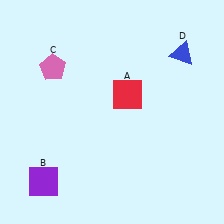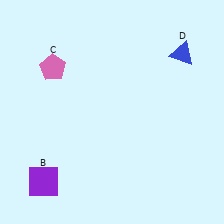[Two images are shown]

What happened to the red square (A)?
The red square (A) was removed in Image 2. It was in the top-right area of Image 1.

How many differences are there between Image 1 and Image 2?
There is 1 difference between the two images.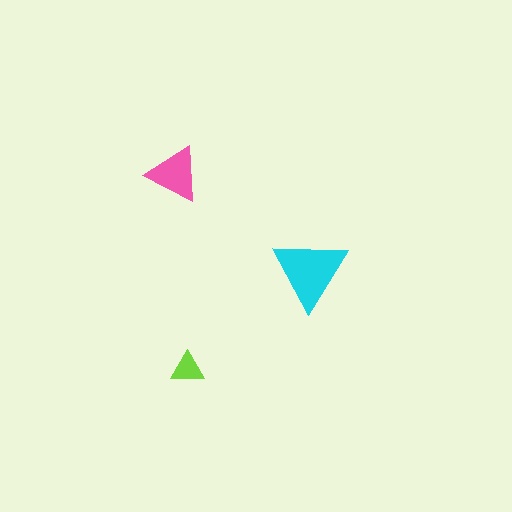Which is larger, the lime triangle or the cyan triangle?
The cyan one.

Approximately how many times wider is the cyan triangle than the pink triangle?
About 1.5 times wider.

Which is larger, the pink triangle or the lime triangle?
The pink one.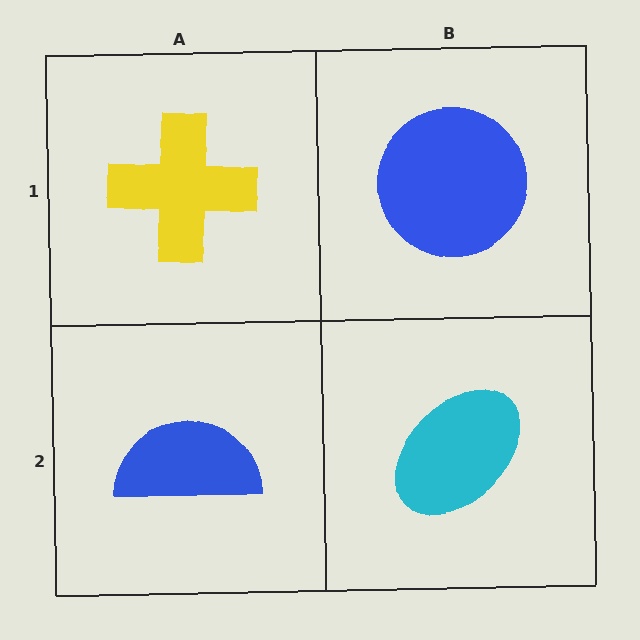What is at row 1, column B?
A blue circle.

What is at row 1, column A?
A yellow cross.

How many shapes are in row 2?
2 shapes.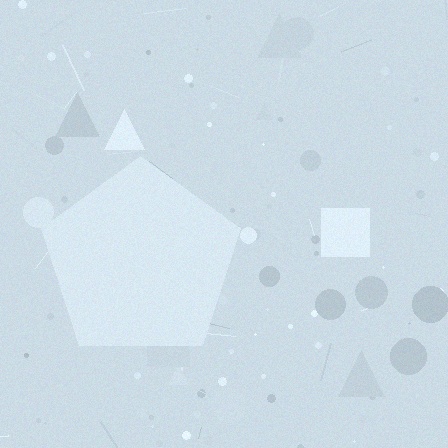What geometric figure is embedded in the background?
A pentagon is embedded in the background.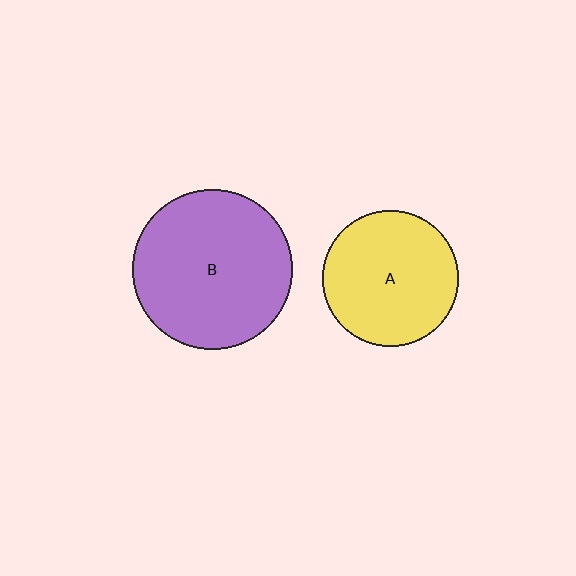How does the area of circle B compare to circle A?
Approximately 1.4 times.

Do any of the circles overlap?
No, none of the circles overlap.